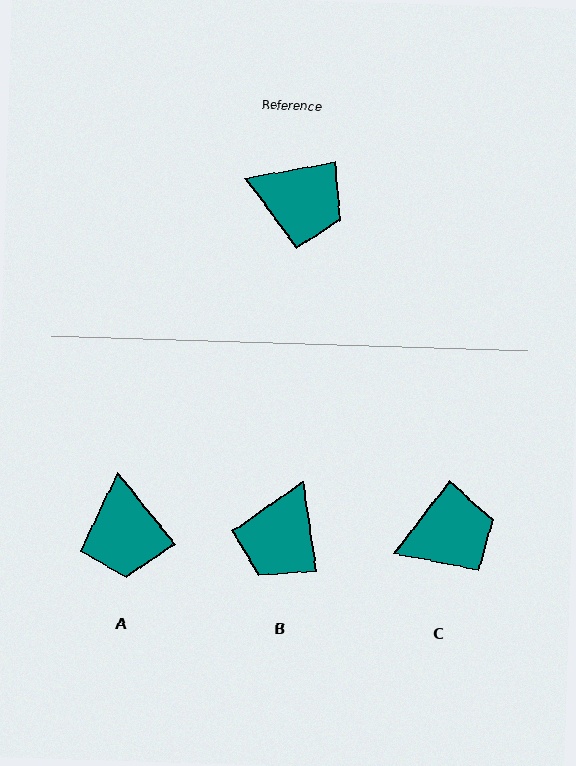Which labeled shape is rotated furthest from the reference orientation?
B, about 92 degrees away.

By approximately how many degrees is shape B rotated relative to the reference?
Approximately 92 degrees clockwise.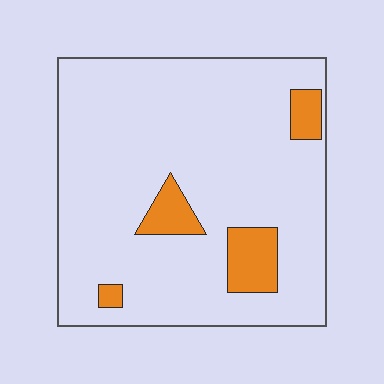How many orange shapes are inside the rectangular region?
4.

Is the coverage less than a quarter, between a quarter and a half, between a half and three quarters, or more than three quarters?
Less than a quarter.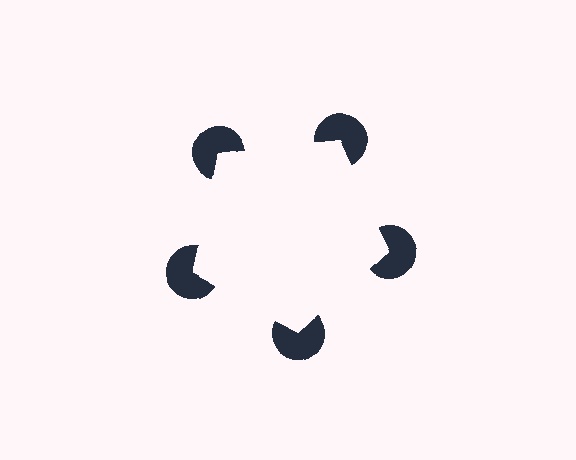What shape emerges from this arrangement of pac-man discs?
An illusory pentagon — its edges are inferred from the aligned wedge cuts in the pac-man discs, not physically drawn.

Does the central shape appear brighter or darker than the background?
It typically appears slightly brighter than the background, even though no actual brightness change is drawn.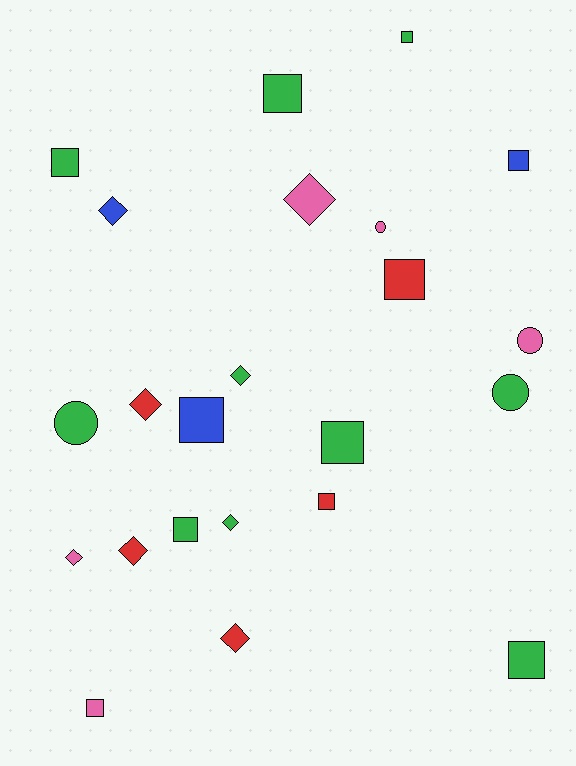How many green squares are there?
There are 6 green squares.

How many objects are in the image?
There are 23 objects.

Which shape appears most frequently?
Square, with 11 objects.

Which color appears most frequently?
Green, with 10 objects.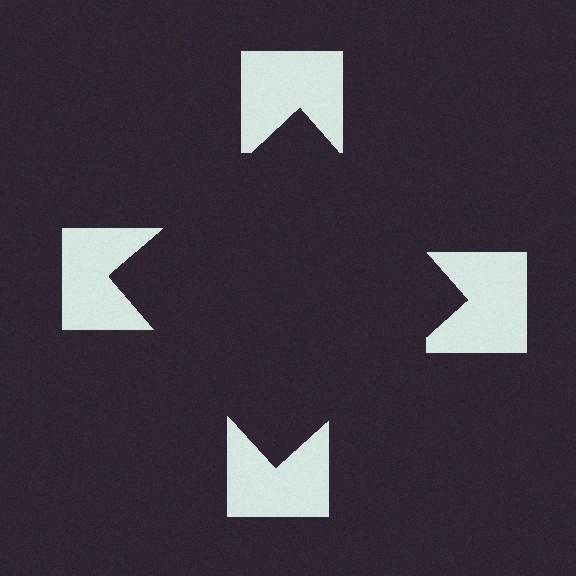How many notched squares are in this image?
There are 4 — one at each vertex of the illusory square.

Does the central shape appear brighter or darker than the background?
It typically appears slightly darker than the background, even though no actual brightness change is drawn.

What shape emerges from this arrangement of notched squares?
An illusory square — its edges are inferred from the aligned wedge cuts in the notched squares, not physically drawn.